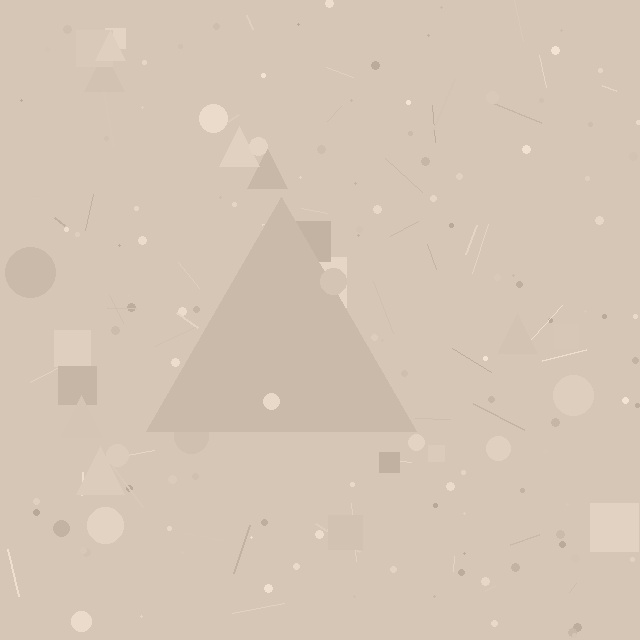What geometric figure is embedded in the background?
A triangle is embedded in the background.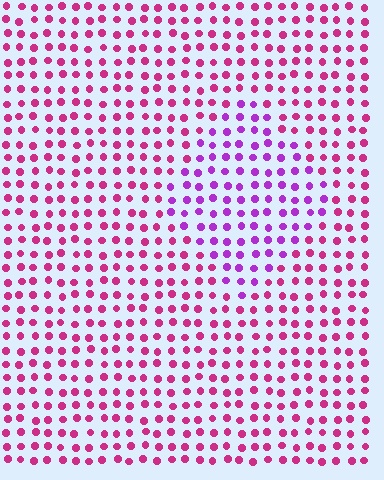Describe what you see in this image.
The image is filled with small magenta elements in a uniform arrangement. A diamond-shaped region is visible where the elements are tinted to a slightly different hue, forming a subtle color boundary.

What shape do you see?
I see a diamond.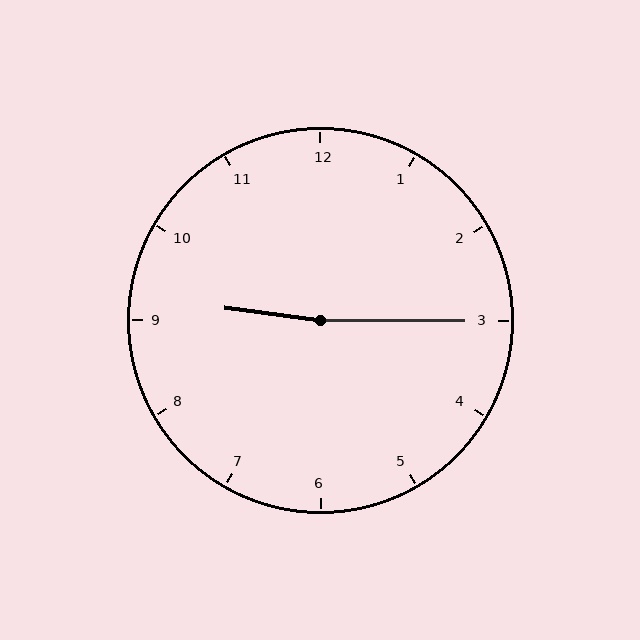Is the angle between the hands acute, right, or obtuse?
It is obtuse.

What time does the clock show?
9:15.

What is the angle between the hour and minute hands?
Approximately 172 degrees.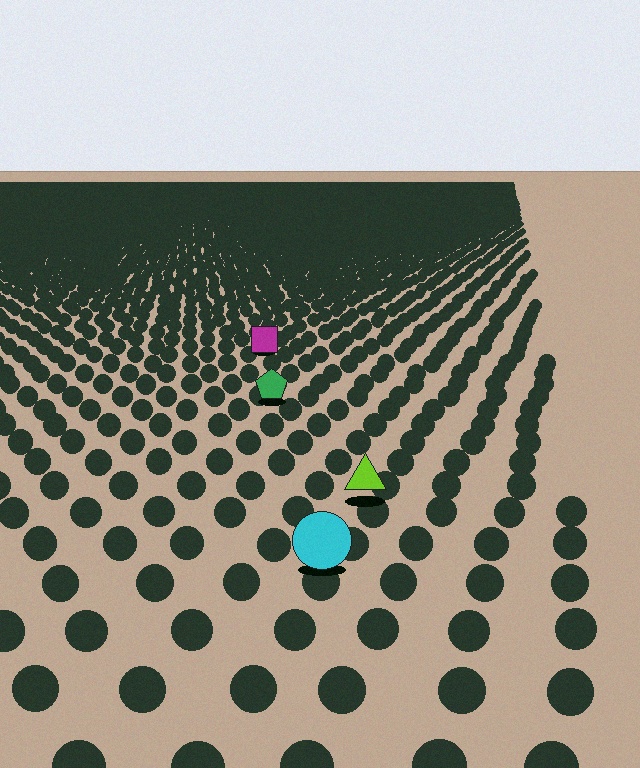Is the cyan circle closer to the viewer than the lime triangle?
Yes. The cyan circle is closer — you can tell from the texture gradient: the ground texture is coarser near it.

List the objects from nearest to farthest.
From nearest to farthest: the cyan circle, the lime triangle, the green pentagon, the magenta square.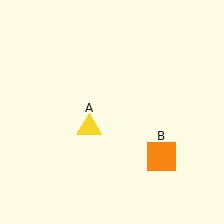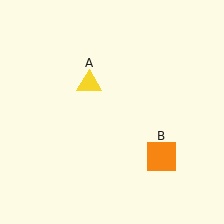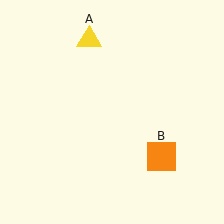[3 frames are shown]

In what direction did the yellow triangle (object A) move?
The yellow triangle (object A) moved up.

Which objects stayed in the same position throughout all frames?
Orange square (object B) remained stationary.